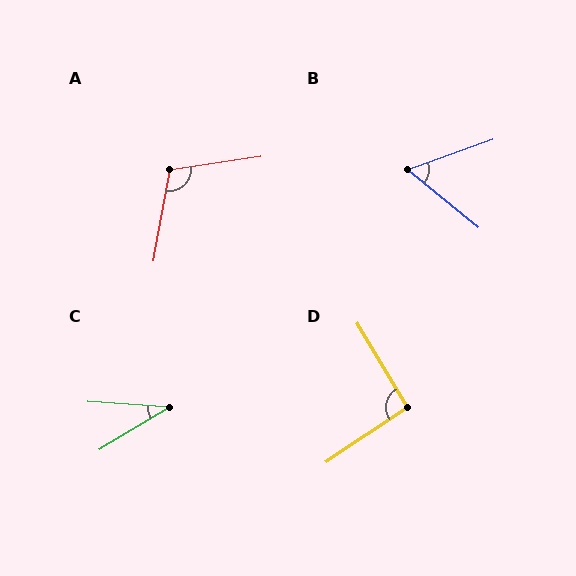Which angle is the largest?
A, at approximately 109 degrees.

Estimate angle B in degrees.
Approximately 59 degrees.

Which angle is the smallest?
C, at approximately 35 degrees.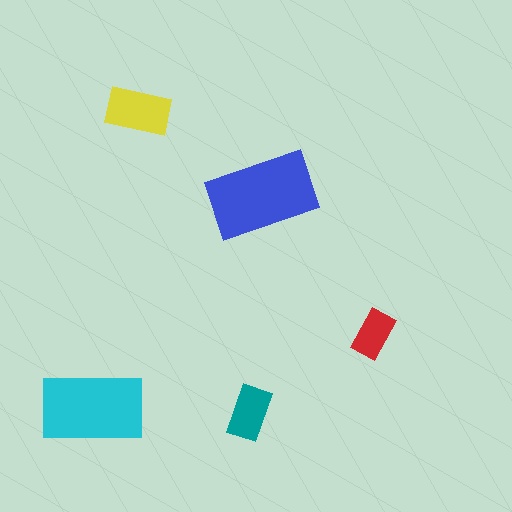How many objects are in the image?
There are 5 objects in the image.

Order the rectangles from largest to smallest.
the blue one, the cyan one, the yellow one, the teal one, the red one.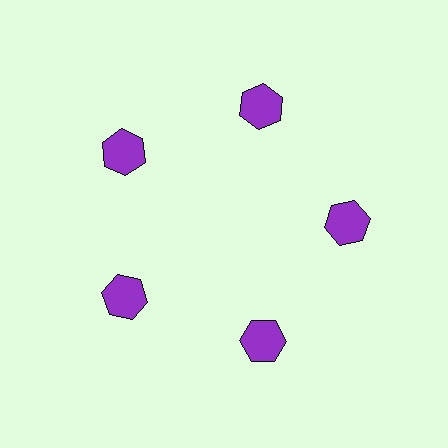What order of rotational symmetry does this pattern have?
This pattern has 5-fold rotational symmetry.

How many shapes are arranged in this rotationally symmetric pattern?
There are 5 shapes, arranged in 5 groups of 1.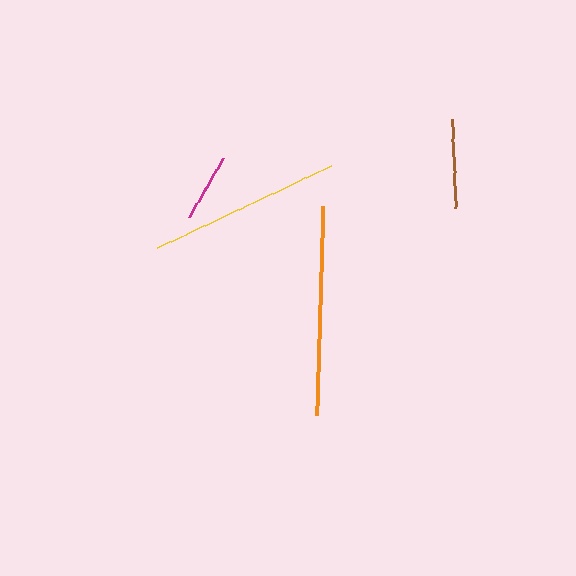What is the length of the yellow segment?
The yellow segment is approximately 192 pixels long.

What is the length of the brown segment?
The brown segment is approximately 89 pixels long.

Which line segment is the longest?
The orange line is the longest at approximately 209 pixels.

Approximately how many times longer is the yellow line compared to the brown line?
The yellow line is approximately 2.2 times the length of the brown line.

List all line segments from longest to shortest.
From longest to shortest: orange, yellow, brown, magenta.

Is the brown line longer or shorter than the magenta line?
The brown line is longer than the magenta line.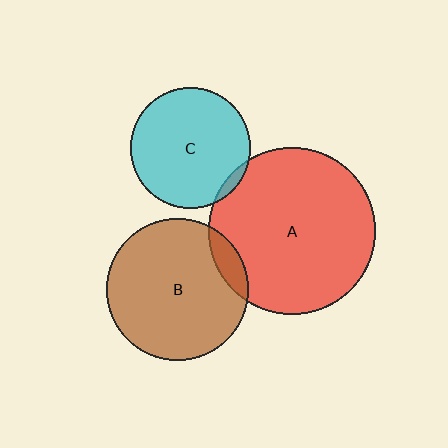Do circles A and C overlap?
Yes.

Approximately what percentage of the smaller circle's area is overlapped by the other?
Approximately 5%.